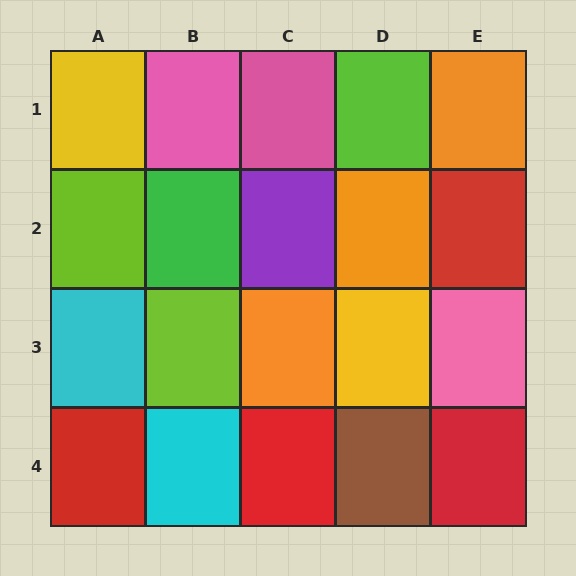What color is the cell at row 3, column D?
Yellow.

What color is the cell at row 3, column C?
Orange.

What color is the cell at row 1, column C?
Pink.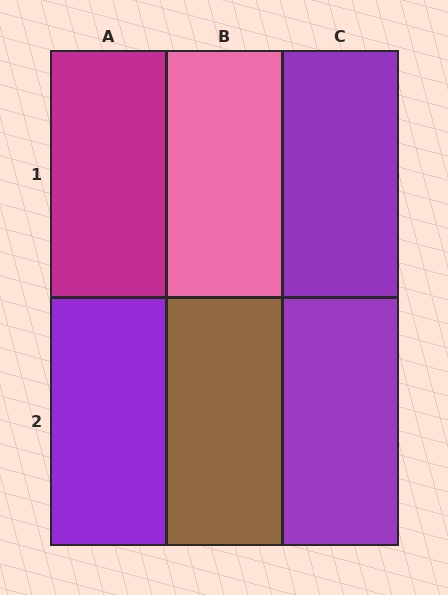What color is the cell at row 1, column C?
Purple.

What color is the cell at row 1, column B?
Pink.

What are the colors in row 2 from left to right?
Purple, brown, purple.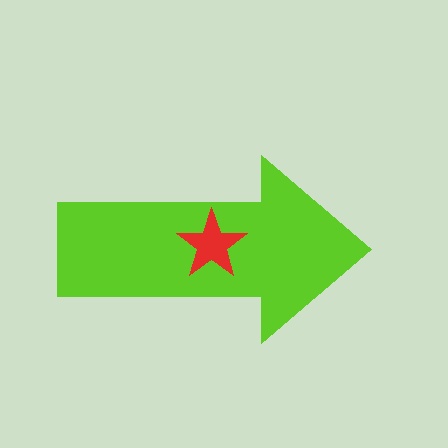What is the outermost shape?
The lime arrow.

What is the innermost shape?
The red star.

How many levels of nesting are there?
2.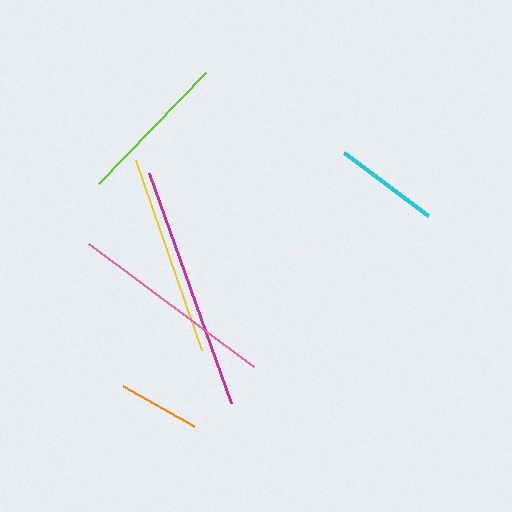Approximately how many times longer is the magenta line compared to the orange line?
The magenta line is approximately 3.0 times the length of the orange line.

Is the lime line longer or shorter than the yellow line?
The yellow line is longer than the lime line.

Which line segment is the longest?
The magenta line is the longest at approximately 244 pixels.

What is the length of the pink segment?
The pink segment is approximately 206 pixels long.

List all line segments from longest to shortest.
From longest to shortest: magenta, pink, yellow, lime, cyan, orange.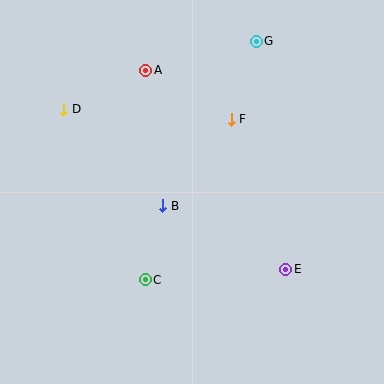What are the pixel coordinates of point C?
Point C is at (145, 280).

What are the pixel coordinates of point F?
Point F is at (231, 119).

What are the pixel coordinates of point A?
Point A is at (146, 71).